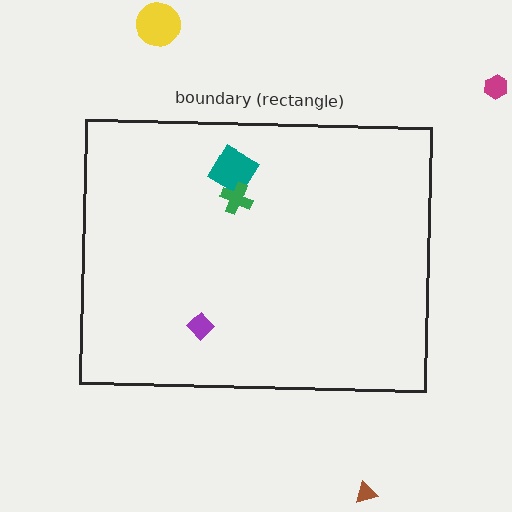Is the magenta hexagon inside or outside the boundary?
Outside.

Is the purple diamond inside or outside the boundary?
Inside.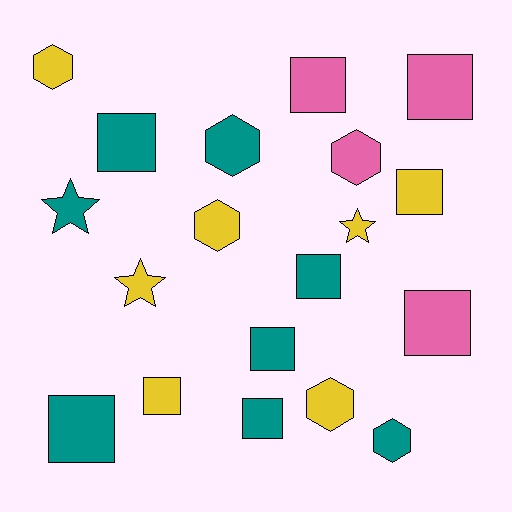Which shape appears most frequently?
Square, with 10 objects.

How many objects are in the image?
There are 19 objects.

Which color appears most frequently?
Teal, with 8 objects.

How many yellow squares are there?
There are 2 yellow squares.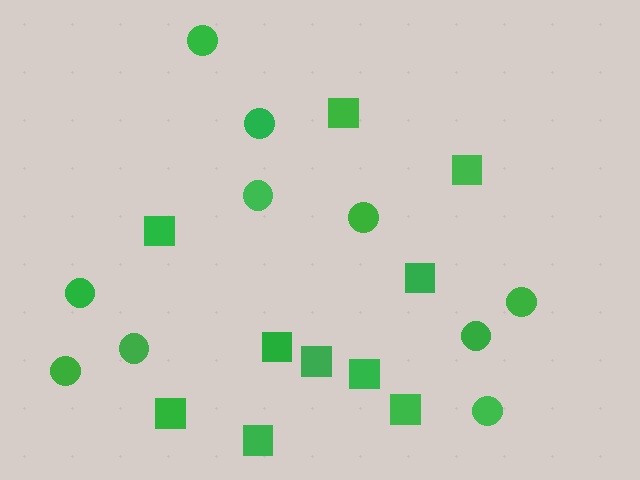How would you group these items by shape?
There are 2 groups: one group of circles (10) and one group of squares (10).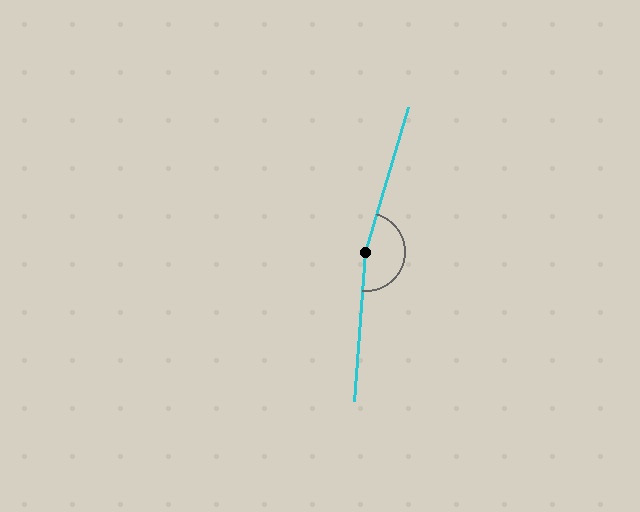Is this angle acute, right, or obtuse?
It is obtuse.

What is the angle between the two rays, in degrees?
Approximately 168 degrees.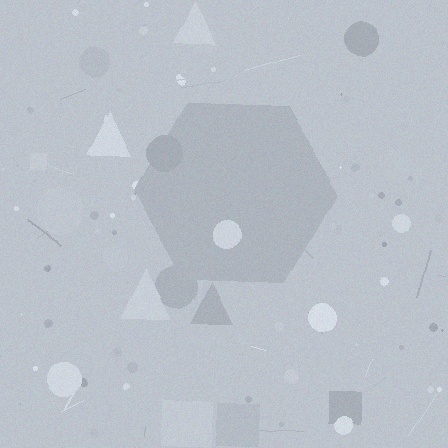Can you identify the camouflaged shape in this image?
The camouflaged shape is a hexagon.